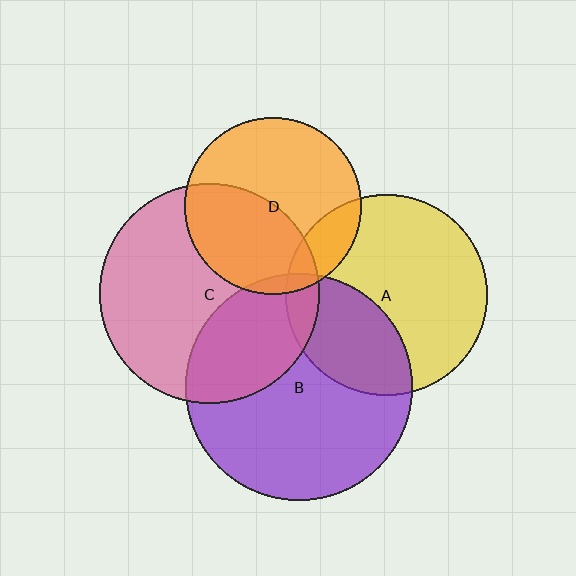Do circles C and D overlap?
Yes.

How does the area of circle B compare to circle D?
Approximately 1.6 times.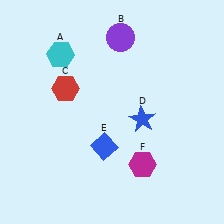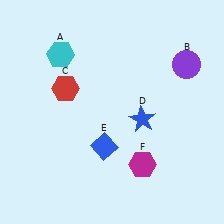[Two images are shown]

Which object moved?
The purple circle (B) moved right.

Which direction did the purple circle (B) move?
The purple circle (B) moved right.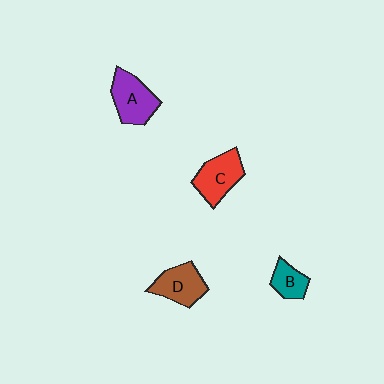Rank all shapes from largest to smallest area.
From largest to smallest: A (purple), C (red), D (brown), B (teal).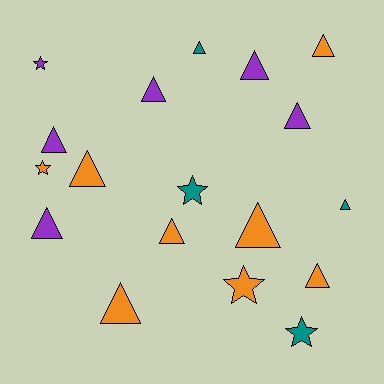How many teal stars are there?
There are 2 teal stars.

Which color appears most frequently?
Orange, with 8 objects.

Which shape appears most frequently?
Triangle, with 13 objects.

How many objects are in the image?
There are 18 objects.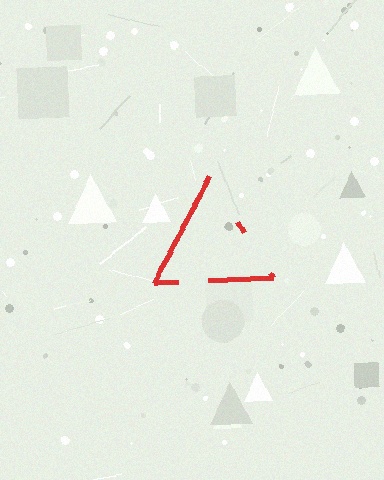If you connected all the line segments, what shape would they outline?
They would outline a triangle.